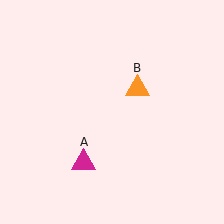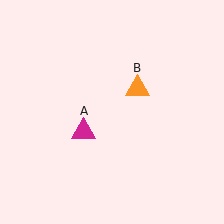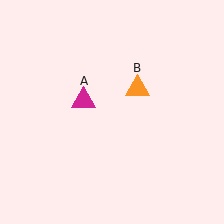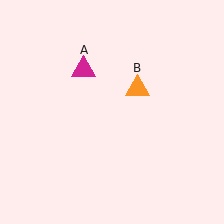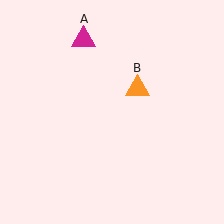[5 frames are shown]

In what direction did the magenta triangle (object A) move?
The magenta triangle (object A) moved up.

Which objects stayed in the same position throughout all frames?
Orange triangle (object B) remained stationary.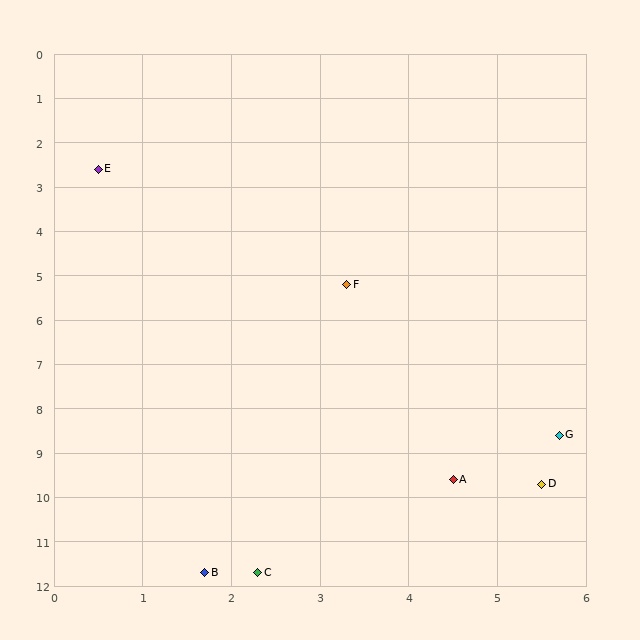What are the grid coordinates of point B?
Point B is at approximately (1.7, 11.7).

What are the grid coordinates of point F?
Point F is at approximately (3.3, 5.2).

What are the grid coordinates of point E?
Point E is at approximately (0.5, 2.6).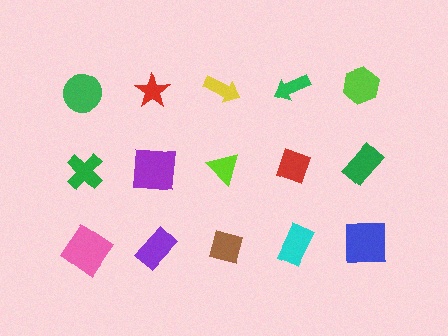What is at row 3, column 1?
A pink diamond.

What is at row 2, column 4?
A red diamond.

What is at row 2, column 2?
A purple square.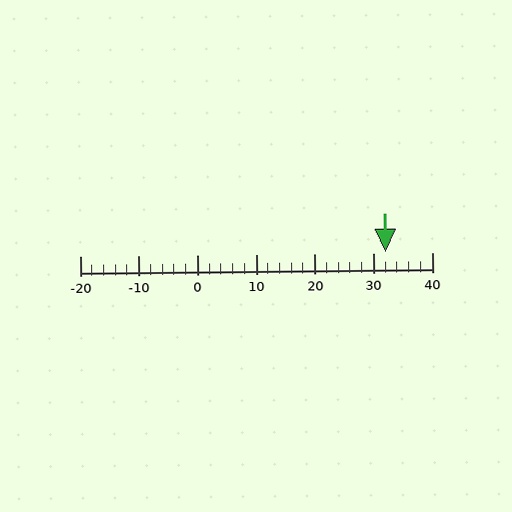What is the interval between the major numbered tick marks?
The major tick marks are spaced 10 units apart.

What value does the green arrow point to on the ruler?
The green arrow points to approximately 32.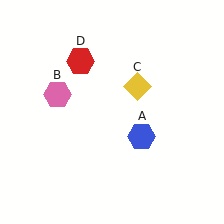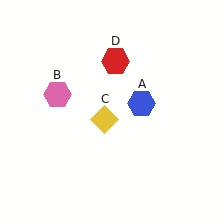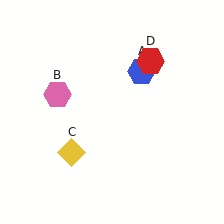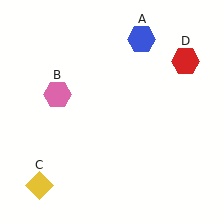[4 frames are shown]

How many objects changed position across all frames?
3 objects changed position: blue hexagon (object A), yellow diamond (object C), red hexagon (object D).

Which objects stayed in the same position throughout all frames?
Pink hexagon (object B) remained stationary.